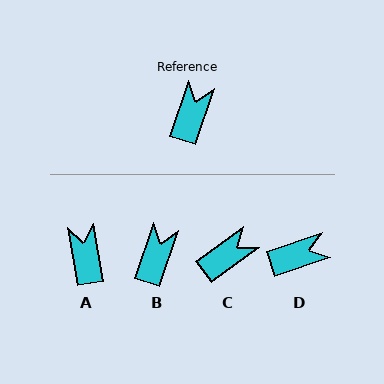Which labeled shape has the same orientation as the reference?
B.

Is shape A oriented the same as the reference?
No, it is off by about 29 degrees.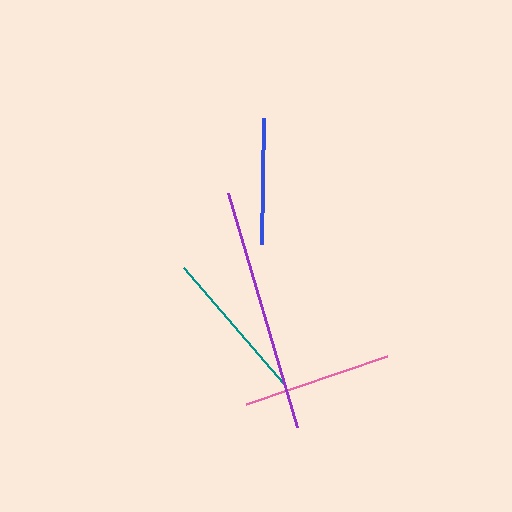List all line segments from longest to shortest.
From longest to shortest: purple, teal, pink, blue.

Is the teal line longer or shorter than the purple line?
The purple line is longer than the teal line.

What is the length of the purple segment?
The purple segment is approximately 243 pixels long.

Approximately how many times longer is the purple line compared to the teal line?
The purple line is approximately 1.6 times the length of the teal line.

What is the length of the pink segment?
The pink segment is approximately 149 pixels long.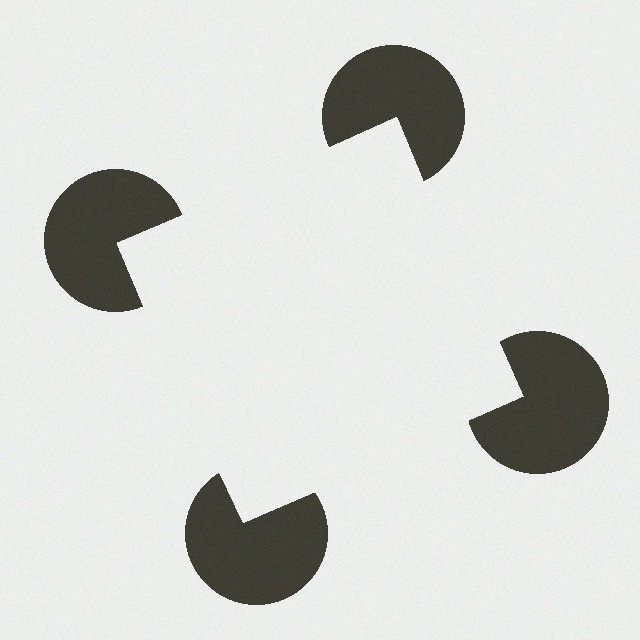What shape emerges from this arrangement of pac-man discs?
An illusory square — its edges are inferred from the aligned wedge cuts in the pac-man discs, not physically drawn.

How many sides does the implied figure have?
4 sides.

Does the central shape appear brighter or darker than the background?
It typically appears slightly brighter than the background, even though no actual brightness change is drawn.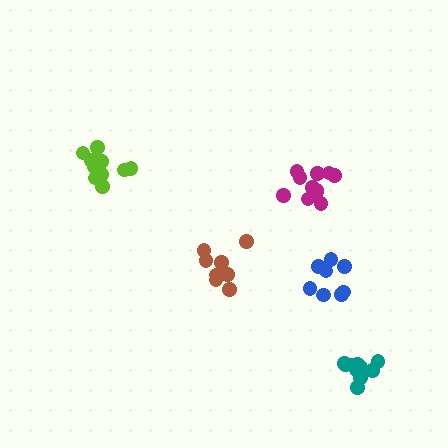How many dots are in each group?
Group 1: 11 dots, Group 2: 11 dots, Group 3: 8 dots, Group 4: 9 dots, Group 5: 10 dots (49 total).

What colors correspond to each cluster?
The clusters are colored: magenta, lime, brown, blue, teal.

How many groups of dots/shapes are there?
There are 5 groups.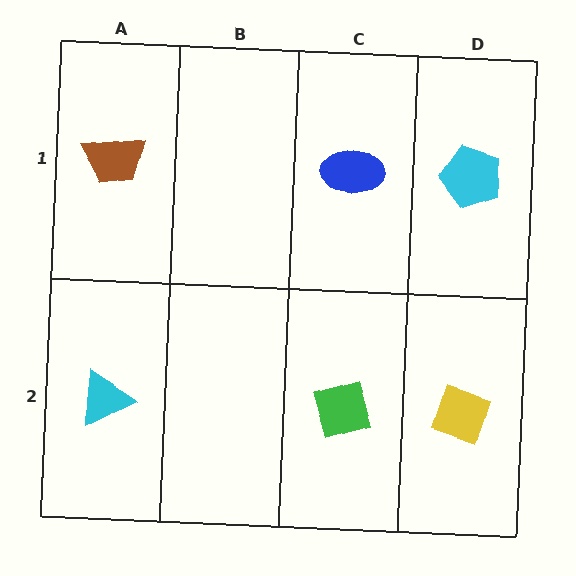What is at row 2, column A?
A cyan triangle.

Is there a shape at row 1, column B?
No, that cell is empty.